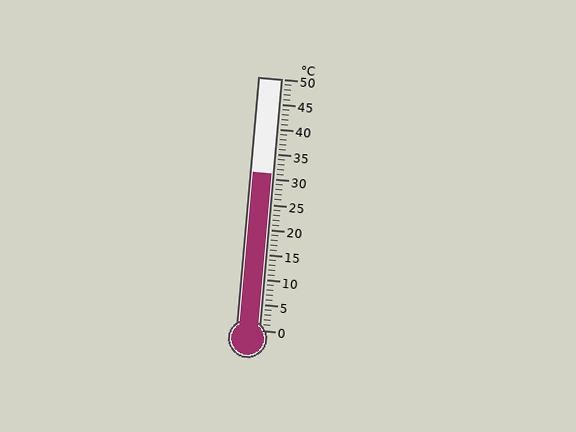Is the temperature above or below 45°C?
The temperature is below 45°C.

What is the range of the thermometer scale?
The thermometer scale ranges from 0°C to 50°C.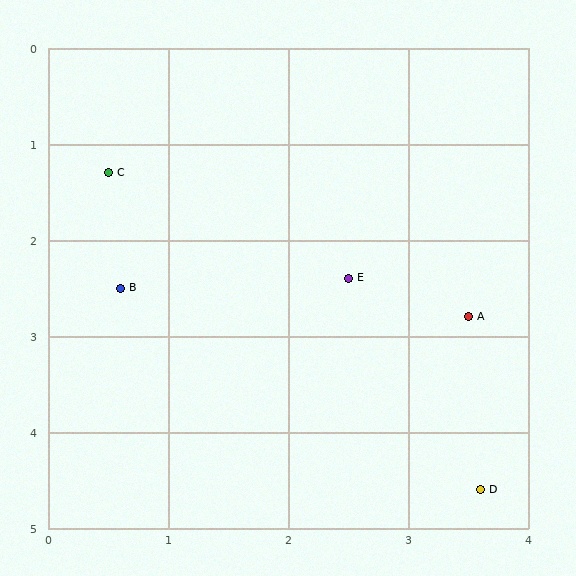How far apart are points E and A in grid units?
Points E and A are about 1.1 grid units apart.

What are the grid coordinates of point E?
Point E is at approximately (2.5, 2.4).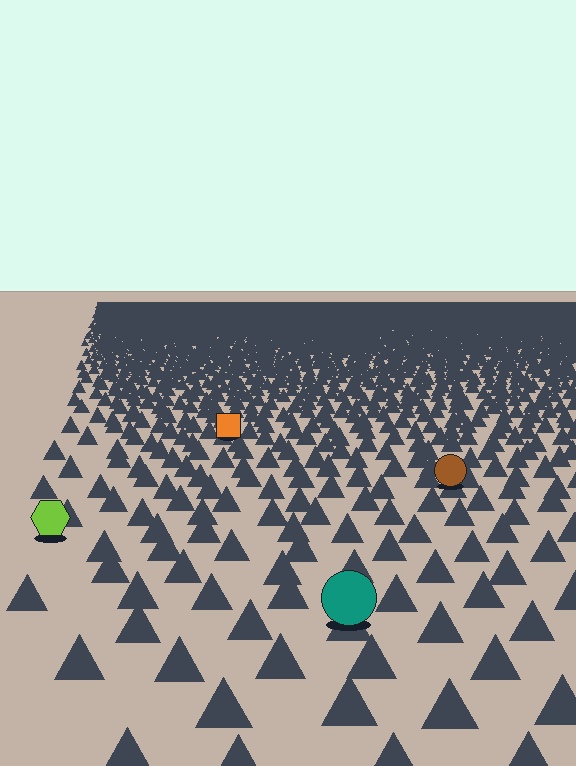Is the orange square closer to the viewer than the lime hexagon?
No. The lime hexagon is closer — you can tell from the texture gradient: the ground texture is coarser near it.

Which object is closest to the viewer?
The teal circle is closest. The texture marks near it are larger and more spread out.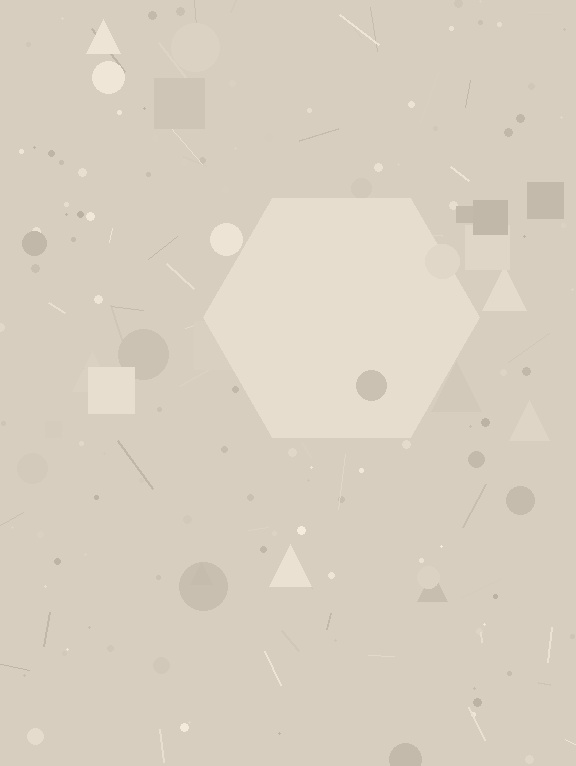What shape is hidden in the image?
A hexagon is hidden in the image.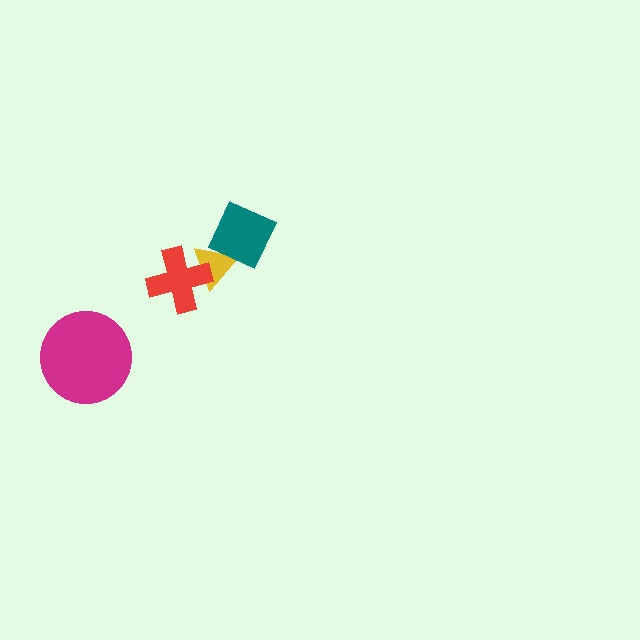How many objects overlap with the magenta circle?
0 objects overlap with the magenta circle.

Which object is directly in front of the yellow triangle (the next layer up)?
The red cross is directly in front of the yellow triangle.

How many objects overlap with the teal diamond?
1 object overlaps with the teal diamond.